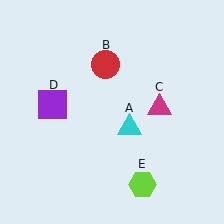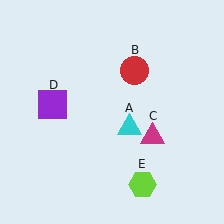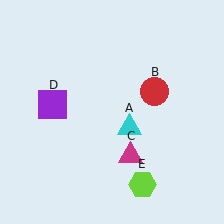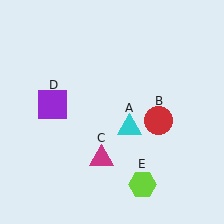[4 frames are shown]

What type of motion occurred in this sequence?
The red circle (object B), magenta triangle (object C) rotated clockwise around the center of the scene.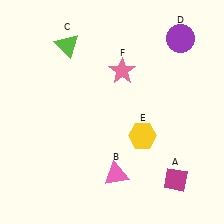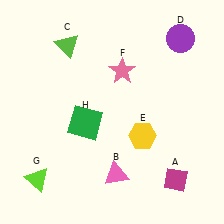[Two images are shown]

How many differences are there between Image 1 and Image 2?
There are 2 differences between the two images.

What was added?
A lime triangle (G), a green square (H) were added in Image 2.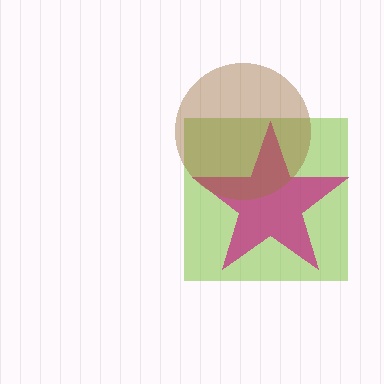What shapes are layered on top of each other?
The layered shapes are: a lime square, a magenta star, a brown circle.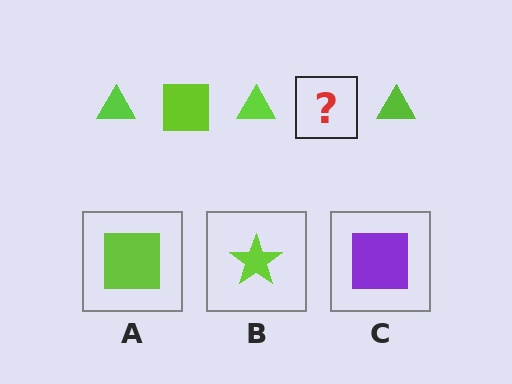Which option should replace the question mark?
Option A.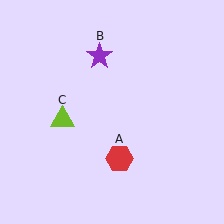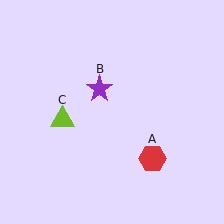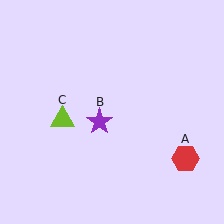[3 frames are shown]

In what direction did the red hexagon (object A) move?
The red hexagon (object A) moved right.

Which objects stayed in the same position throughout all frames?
Lime triangle (object C) remained stationary.